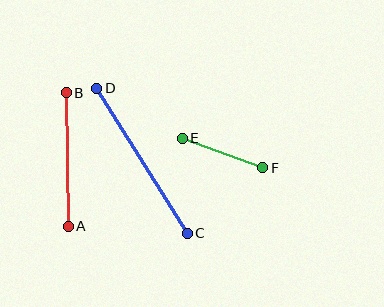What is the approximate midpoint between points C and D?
The midpoint is at approximately (142, 161) pixels.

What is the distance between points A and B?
The distance is approximately 134 pixels.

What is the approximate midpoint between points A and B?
The midpoint is at approximately (67, 160) pixels.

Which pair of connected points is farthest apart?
Points C and D are farthest apart.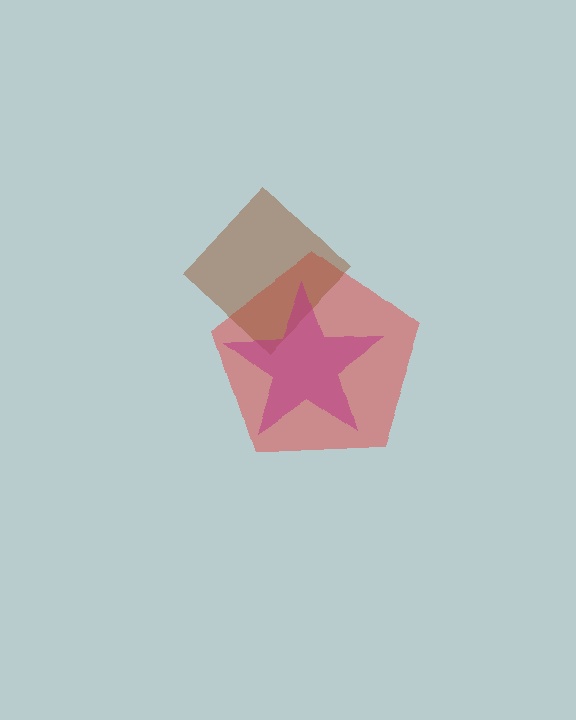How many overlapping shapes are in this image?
There are 3 overlapping shapes in the image.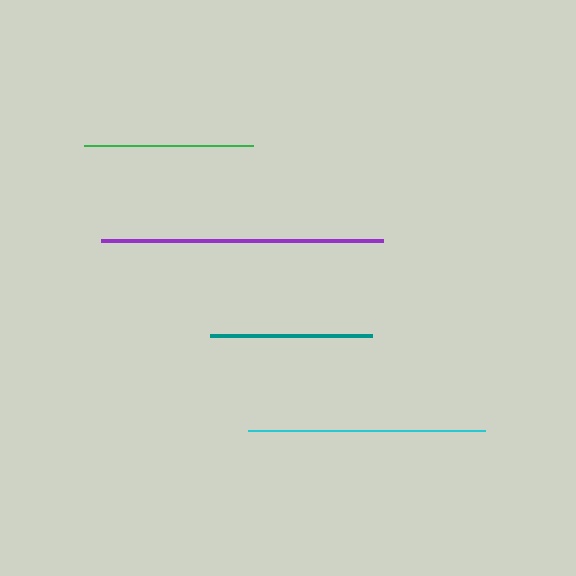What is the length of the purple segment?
The purple segment is approximately 282 pixels long.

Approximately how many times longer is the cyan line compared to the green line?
The cyan line is approximately 1.4 times the length of the green line.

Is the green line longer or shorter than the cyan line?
The cyan line is longer than the green line.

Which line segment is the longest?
The purple line is the longest at approximately 282 pixels.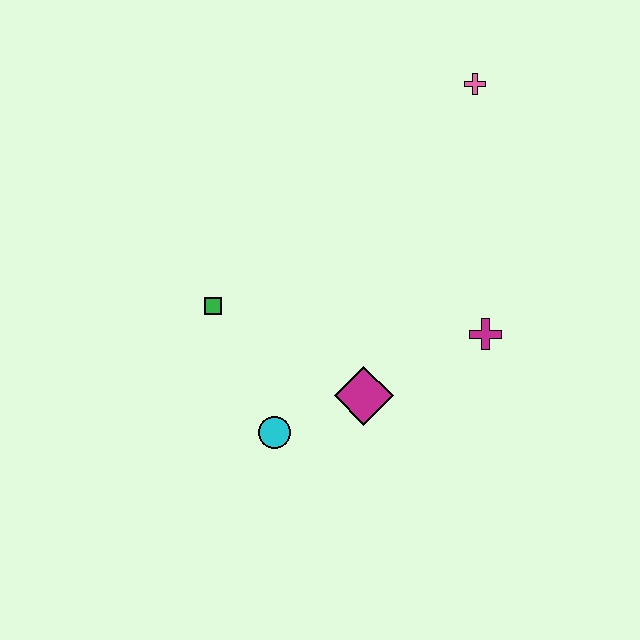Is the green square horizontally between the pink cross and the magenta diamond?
No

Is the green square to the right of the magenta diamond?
No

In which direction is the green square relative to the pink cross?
The green square is to the left of the pink cross.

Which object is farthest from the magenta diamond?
The pink cross is farthest from the magenta diamond.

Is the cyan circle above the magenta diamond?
No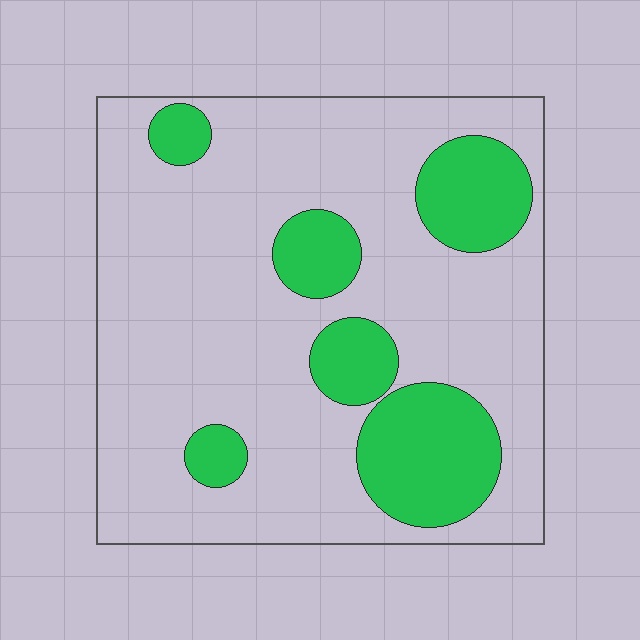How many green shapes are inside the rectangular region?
6.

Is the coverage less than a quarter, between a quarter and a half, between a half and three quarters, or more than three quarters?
Less than a quarter.